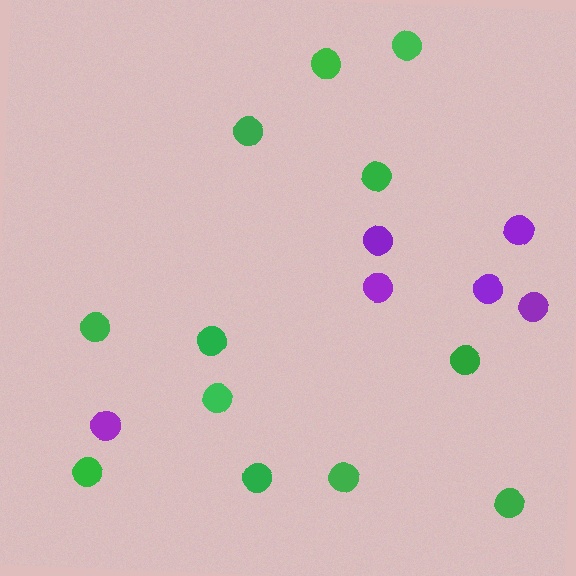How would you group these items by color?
There are 2 groups: one group of purple circles (6) and one group of green circles (12).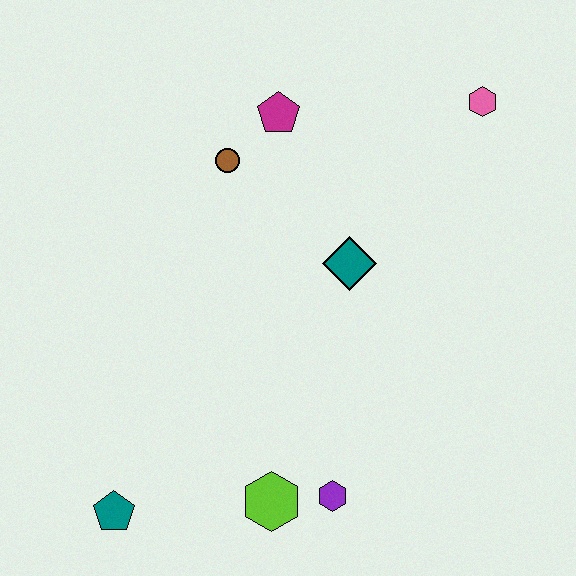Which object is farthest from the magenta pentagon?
The teal pentagon is farthest from the magenta pentagon.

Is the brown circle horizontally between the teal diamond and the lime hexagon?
No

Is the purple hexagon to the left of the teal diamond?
Yes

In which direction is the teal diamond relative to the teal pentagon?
The teal diamond is above the teal pentagon.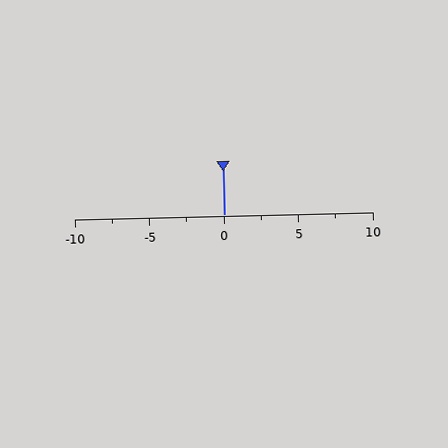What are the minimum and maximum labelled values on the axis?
The axis runs from -10 to 10.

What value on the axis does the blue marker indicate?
The marker indicates approximately 0.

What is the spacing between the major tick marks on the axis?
The major ticks are spaced 5 apart.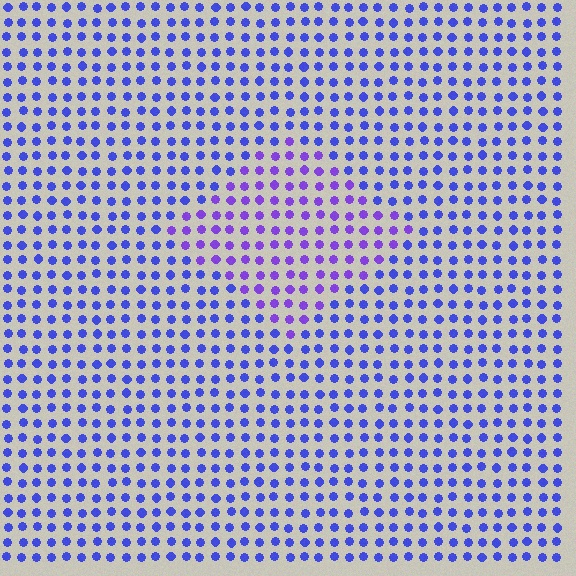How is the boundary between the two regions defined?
The boundary is defined purely by a slight shift in hue (about 29 degrees). Spacing, size, and orientation are identical on both sides.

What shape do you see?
I see a diamond.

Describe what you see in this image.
The image is filled with small blue elements in a uniform arrangement. A diamond-shaped region is visible where the elements are tinted to a slightly different hue, forming a subtle color boundary.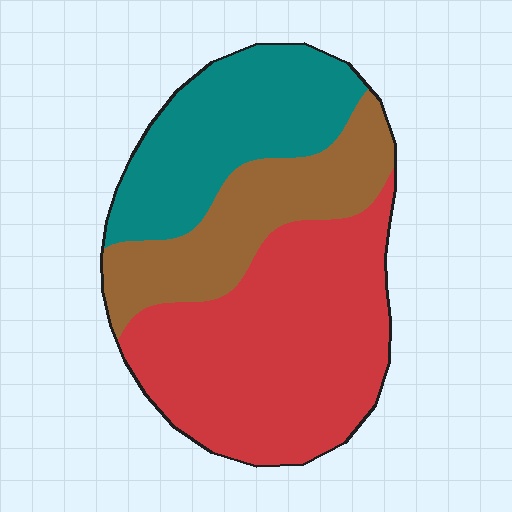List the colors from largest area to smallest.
From largest to smallest: red, teal, brown.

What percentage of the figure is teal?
Teal takes up about one quarter (1/4) of the figure.